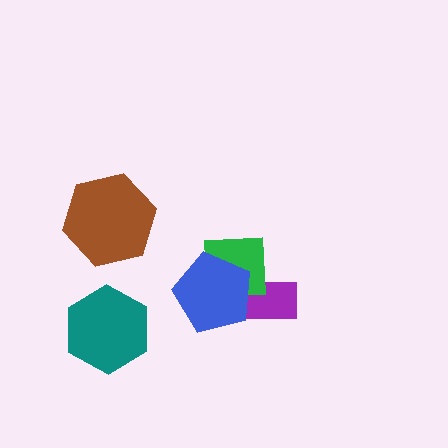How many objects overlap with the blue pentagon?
2 objects overlap with the blue pentagon.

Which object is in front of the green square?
The blue pentagon is in front of the green square.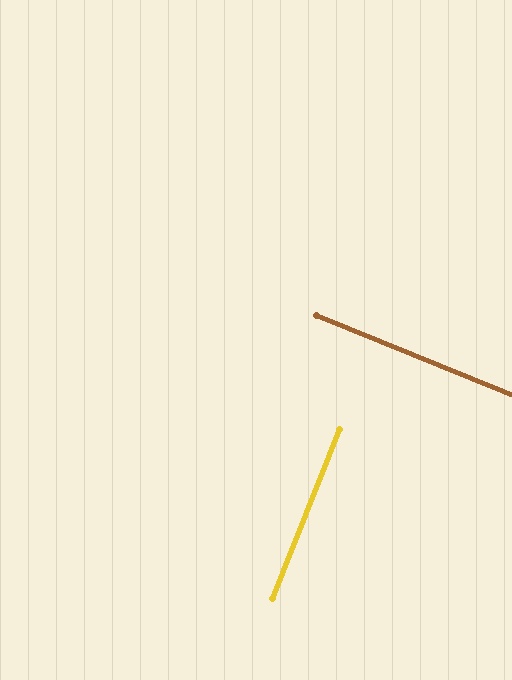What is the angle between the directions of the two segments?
Approximately 90 degrees.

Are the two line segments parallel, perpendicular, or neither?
Perpendicular — they meet at approximately 90°.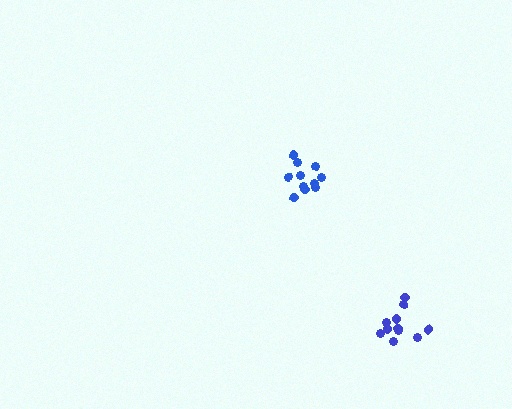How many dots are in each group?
Group 1: 11 dots, Group 2: 11 dots (22 total).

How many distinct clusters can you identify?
There are 2 distinct clusters.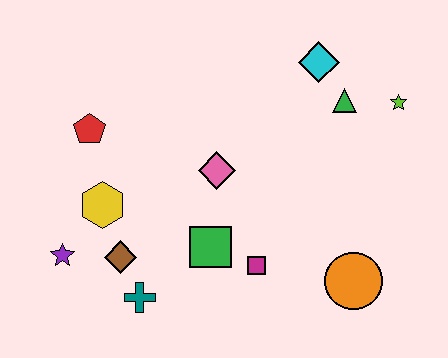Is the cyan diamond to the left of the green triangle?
Yes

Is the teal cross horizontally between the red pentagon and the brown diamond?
No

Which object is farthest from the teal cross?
The lime star is farthest from the teal cross.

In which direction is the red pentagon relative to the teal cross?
The red pentagon is above the teal cross.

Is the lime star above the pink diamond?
Yes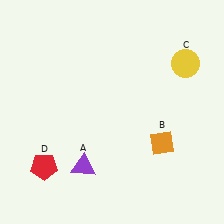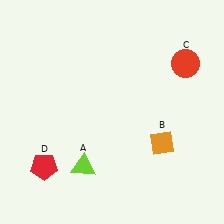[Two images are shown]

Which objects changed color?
A changed from purple to lime. C changed from yellow to red.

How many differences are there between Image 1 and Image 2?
There are 2 differences between the two images.